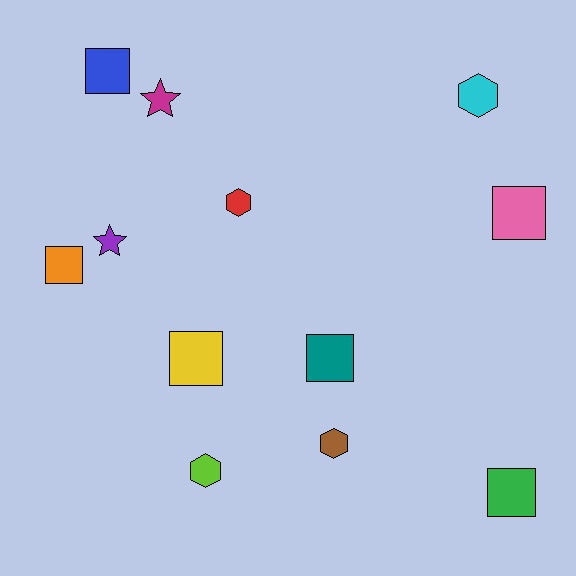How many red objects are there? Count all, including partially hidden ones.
There is 1 red object.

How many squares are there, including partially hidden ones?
There are 6 squares.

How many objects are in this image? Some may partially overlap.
There are 12 objects.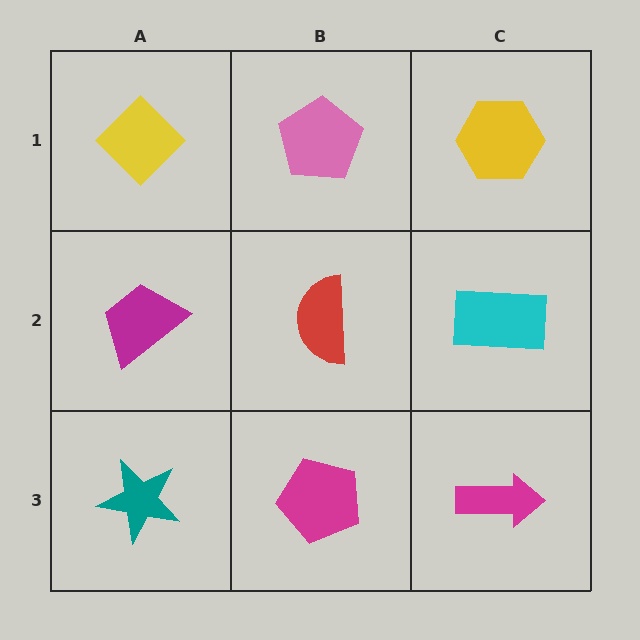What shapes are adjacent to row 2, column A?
A yellow diamond (row 1, column A), a teal star (row 3, column A), a red semicircle (row 2, column B).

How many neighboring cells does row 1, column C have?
2.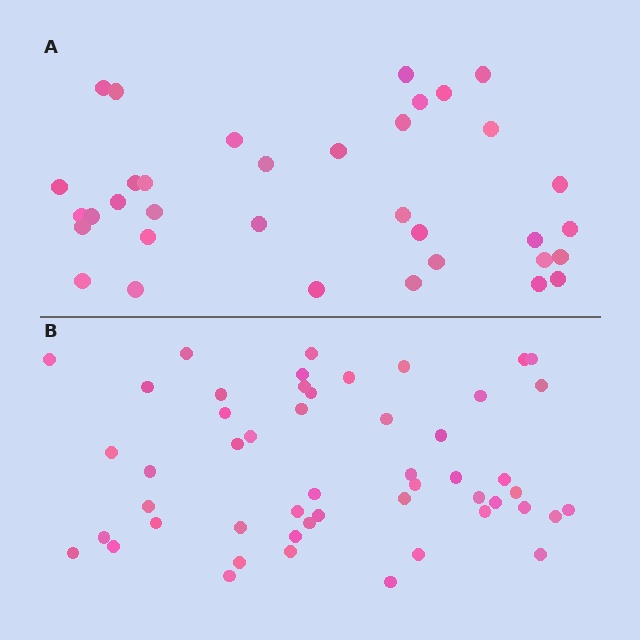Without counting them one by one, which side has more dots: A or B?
Region B (the bottom region) has more dots.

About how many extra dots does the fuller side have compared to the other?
Region B has approximately 15 more dots than region A.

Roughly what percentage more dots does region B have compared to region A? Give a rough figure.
About 45% more.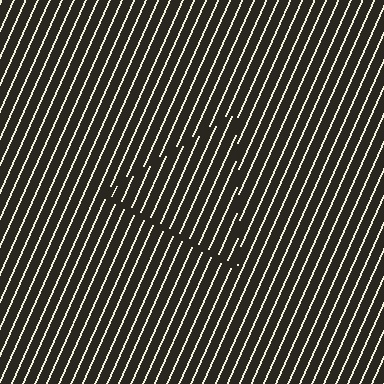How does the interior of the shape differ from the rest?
The interior of the shape contains the same grating, shifted by half a period — the contour is defined by the phase discontinuity where line-ends from the inner and outer gratings abut.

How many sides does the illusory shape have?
3 sides — the line-ends trace a triangle.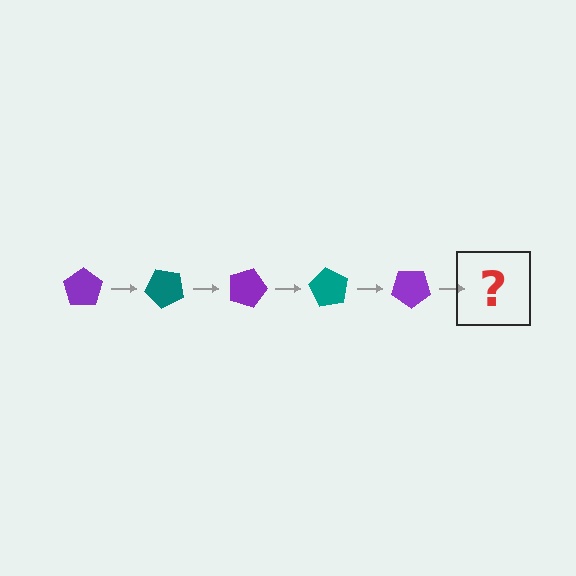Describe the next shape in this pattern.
It should be a teal pentagon, rotated 225 degrees from the start.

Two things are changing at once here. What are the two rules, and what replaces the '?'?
The two rules are that it rotates 45 degrees each step and the color cycles through purple and teal. The '?' should be a teal pentagon, rotated 225 degrees from the start.